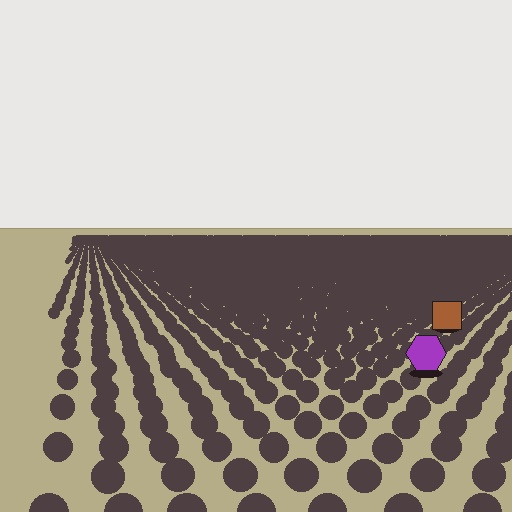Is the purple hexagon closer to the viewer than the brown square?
Yes. The purple hexagon is closer — you can tell from the texture gradient: the ground texture is coarser near it.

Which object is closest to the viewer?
The purple hexagon is closest. The texture marks near it are larger and more spread out.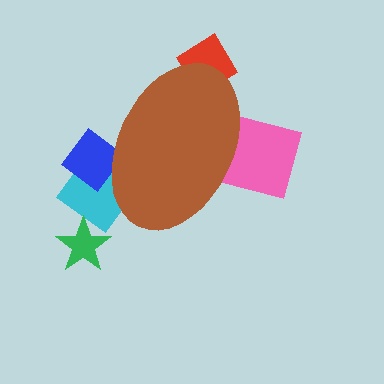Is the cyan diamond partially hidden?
Yes, the cyan diamond is partially hidden behind the brown ellipse.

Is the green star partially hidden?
No, the green star is fully visible.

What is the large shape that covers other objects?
A brown ellipse.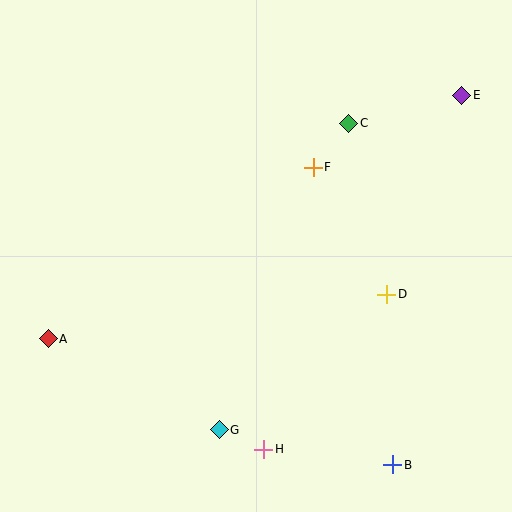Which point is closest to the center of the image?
Point F at (313, 167) is closest to the center.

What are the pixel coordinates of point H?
Point H is at (264, 449).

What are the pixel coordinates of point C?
Point C is at (349, 123).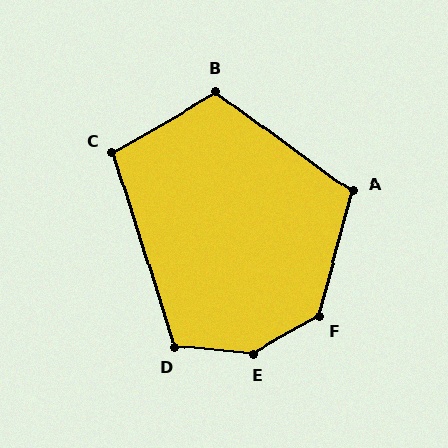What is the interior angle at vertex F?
Approximately 134 degrees (obtuse).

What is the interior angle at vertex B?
Approximately 113 degrees (obtuse).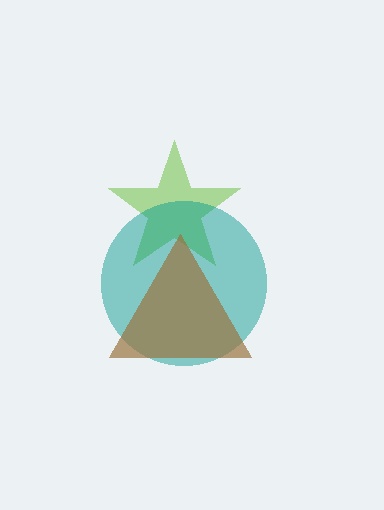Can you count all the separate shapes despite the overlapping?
Yes, there are 3 separate shapes.